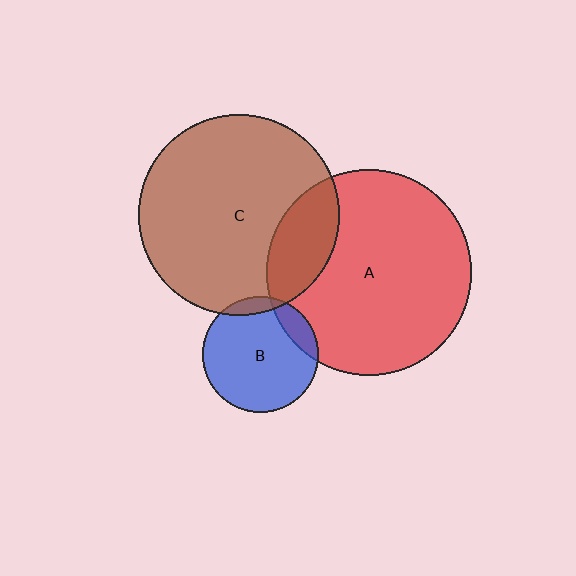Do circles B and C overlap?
Yes.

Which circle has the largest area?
Circle A (red).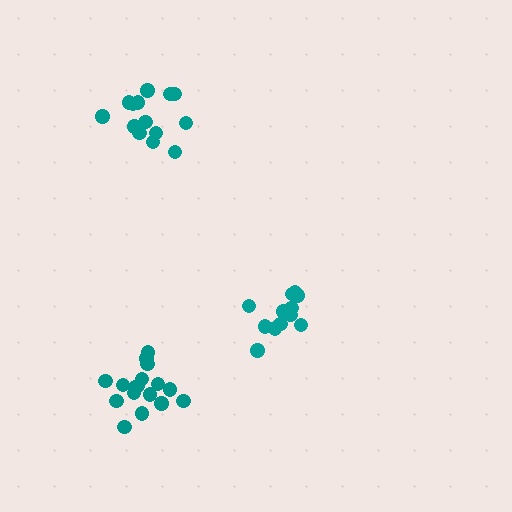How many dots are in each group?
Group 1: 12 dots, Group 2: 17 dots, Group 3: 14 dots (43 total).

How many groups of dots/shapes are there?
There are 3 groups.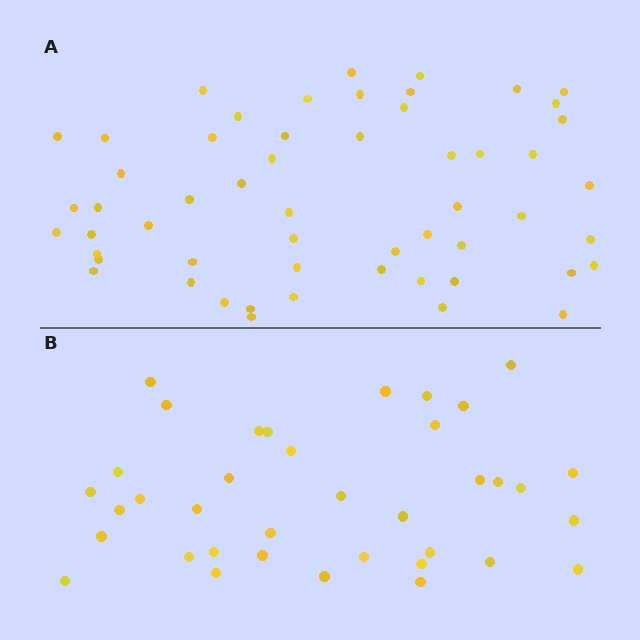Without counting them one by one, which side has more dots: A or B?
Region A (the top region) has more dots.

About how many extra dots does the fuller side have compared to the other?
Region A has approximately 20 more dots than region B.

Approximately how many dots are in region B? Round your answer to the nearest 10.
About 40 dots. (The exact count is 37, which rounds to 40.)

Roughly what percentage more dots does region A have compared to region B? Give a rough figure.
About 50% more.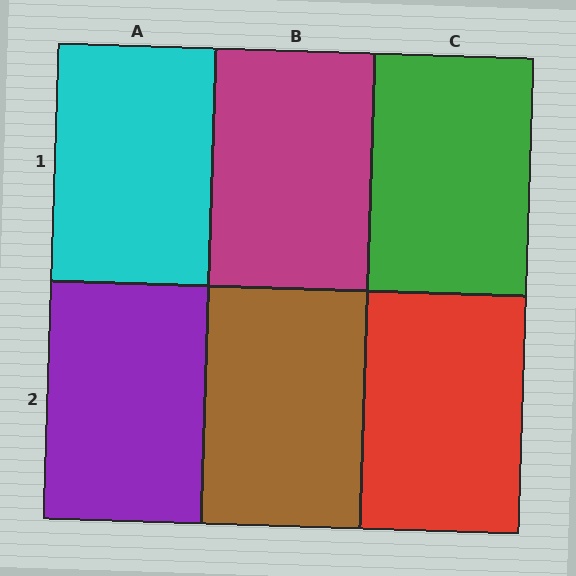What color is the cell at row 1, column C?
Green.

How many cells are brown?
1 cell is brown.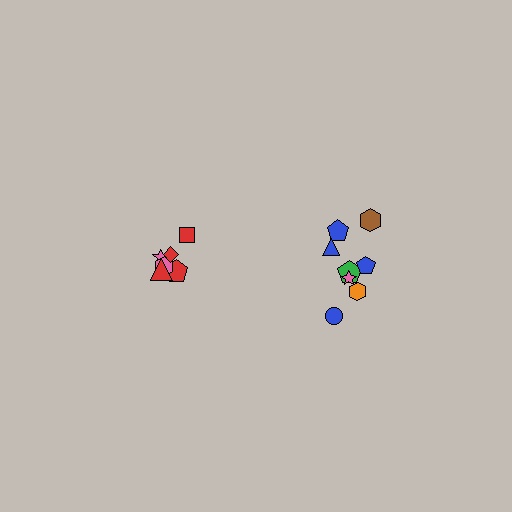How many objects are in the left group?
There are 6 objects.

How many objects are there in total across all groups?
There are 14 objects.